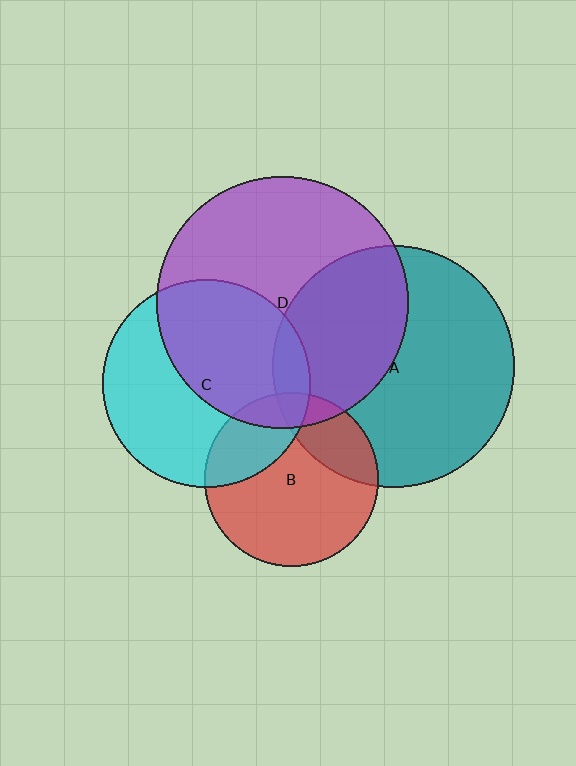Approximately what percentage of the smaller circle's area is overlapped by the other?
Approximately 10%.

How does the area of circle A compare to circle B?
Approximately 1.9 times.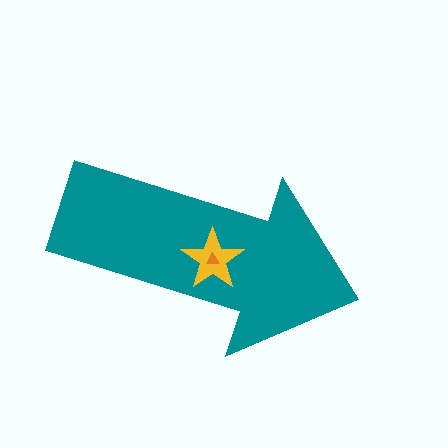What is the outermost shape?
The teal arrow.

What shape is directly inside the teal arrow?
The yellow star.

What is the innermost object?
The orange triangle.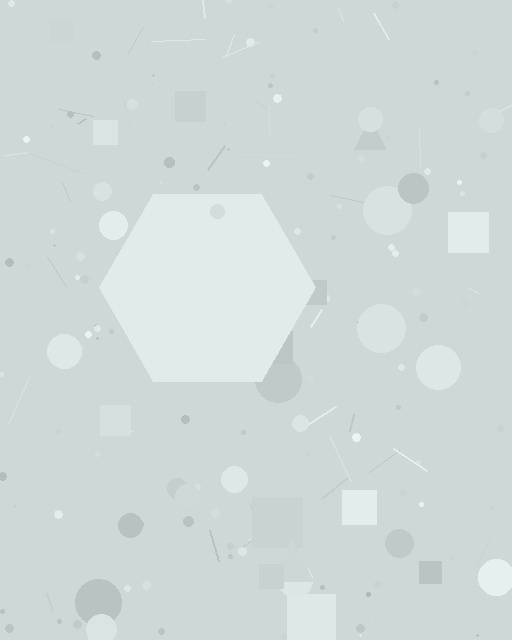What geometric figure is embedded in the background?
A hexagon is embedded in the background.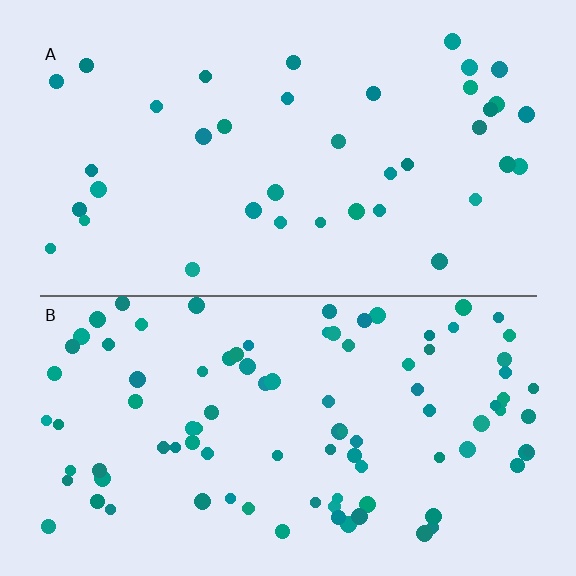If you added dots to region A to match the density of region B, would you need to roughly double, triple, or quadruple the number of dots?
Approximately double.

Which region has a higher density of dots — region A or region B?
B (the bottom).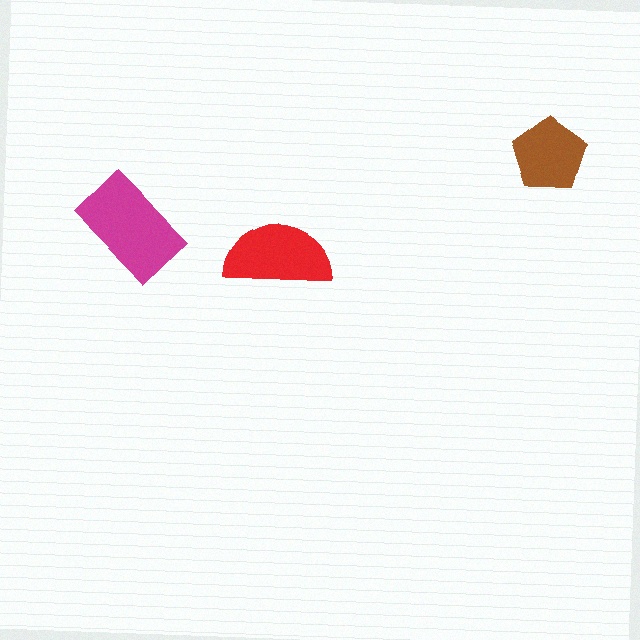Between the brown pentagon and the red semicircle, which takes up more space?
The red semicircle.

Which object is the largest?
The magenta rectangle.